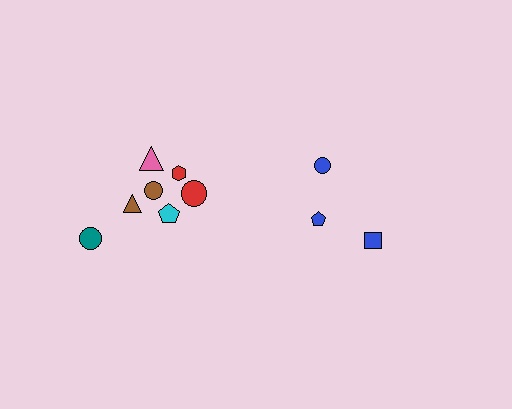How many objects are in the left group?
There are 7 objects.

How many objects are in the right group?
There are 3 objects.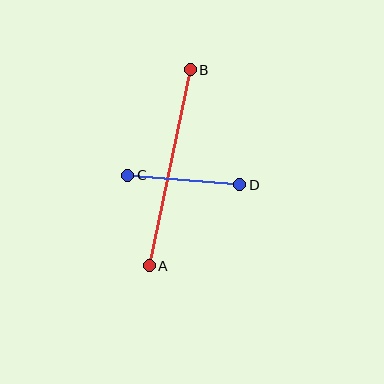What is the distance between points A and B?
The distance is approximately 200 pixels.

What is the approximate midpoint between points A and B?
The midpoint is at approximately (170, 168) pixels.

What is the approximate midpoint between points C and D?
The midpoint is at approximately (184, 180) pixels.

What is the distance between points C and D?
The distance is approximately 112 pixels.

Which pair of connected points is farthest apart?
Points A and B are farthest apart.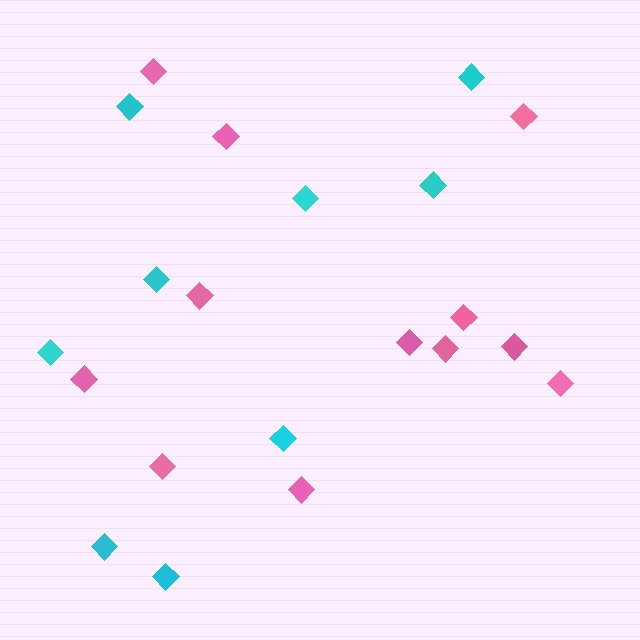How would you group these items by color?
There are 2 groups: one group of cyan diamonds (9) and one group of pink diamonds (12).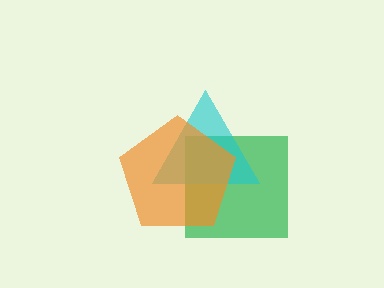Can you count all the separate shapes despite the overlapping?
Yes, there are 3 separate shapes.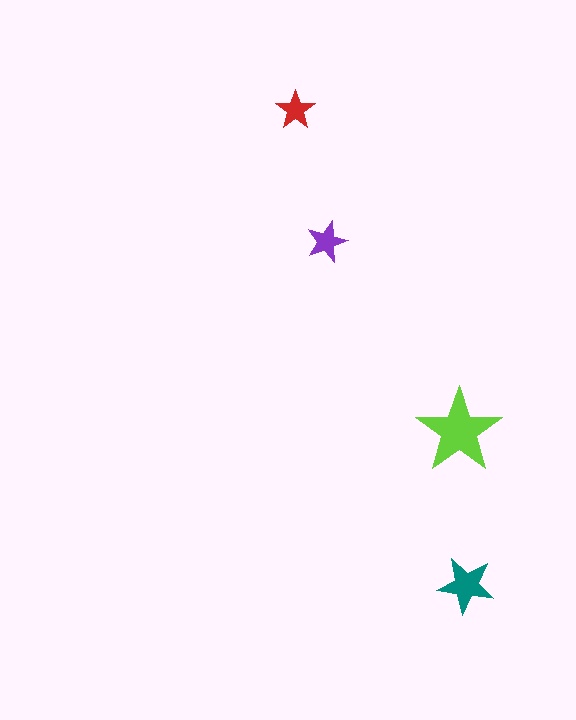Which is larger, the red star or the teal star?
The teal one.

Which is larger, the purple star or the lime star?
The lime one.